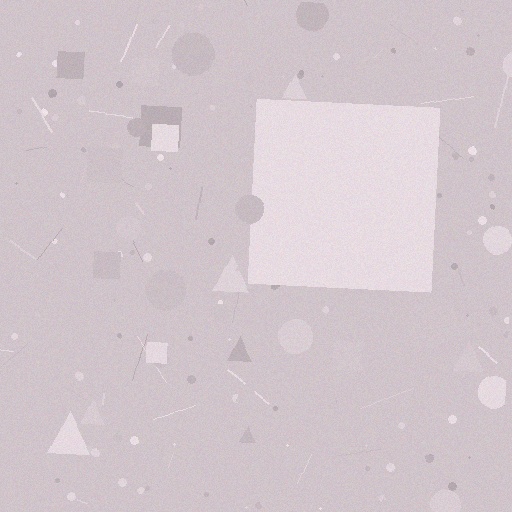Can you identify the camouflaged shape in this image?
The camouflaged shape is a square.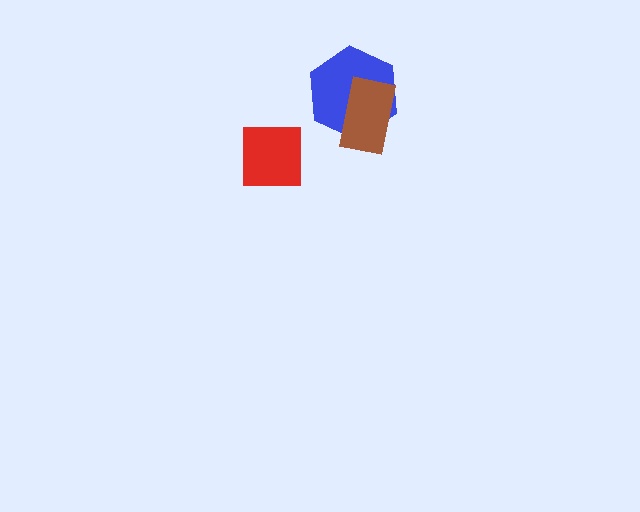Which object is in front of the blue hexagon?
The brown rectangle is in front of the blue hexagon.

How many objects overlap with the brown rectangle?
1 object overlaps with the brown rectangle.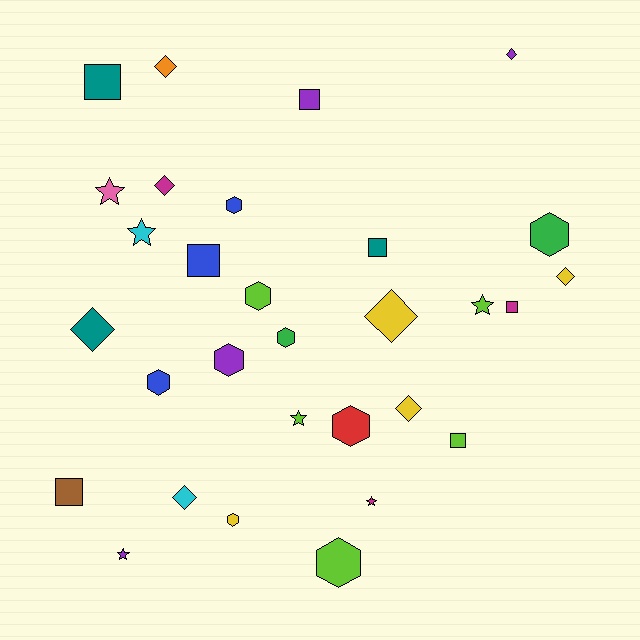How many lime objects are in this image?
There are 5 lime objects.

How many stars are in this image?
There are 6 stars.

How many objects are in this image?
There are 30 objects.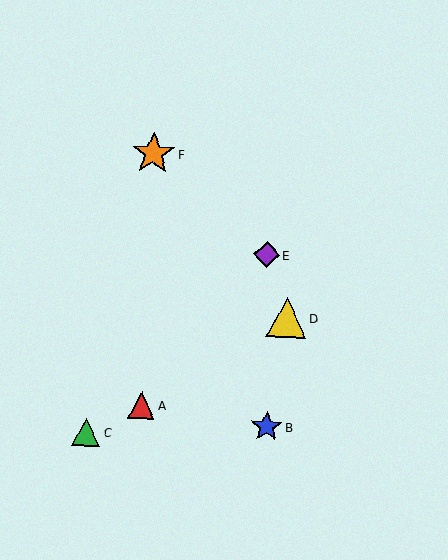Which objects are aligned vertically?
Objects A, F are aligned vertically.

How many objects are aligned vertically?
2 objects (A, F) are aligned vertically.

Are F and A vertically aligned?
Yes, both are at x≈154.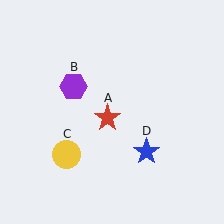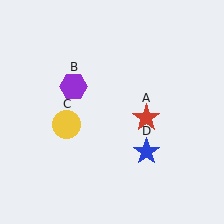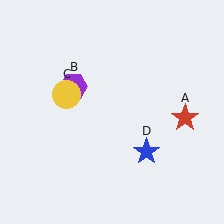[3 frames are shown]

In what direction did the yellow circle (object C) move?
The yellow circle (object C) moved up.